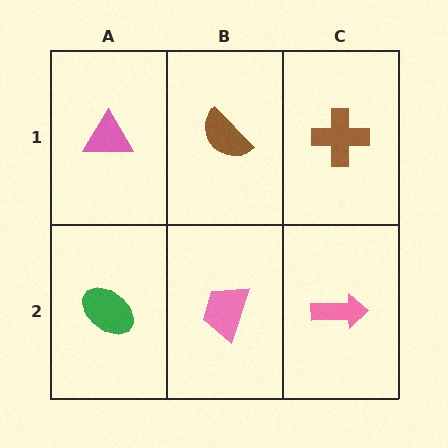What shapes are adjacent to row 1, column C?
A pink arrow (row 2, column C), a brown semicircle (row 1, column B).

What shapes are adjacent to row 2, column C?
A brown cross (row 1, column C), a pink trapezoid (row 2, column B).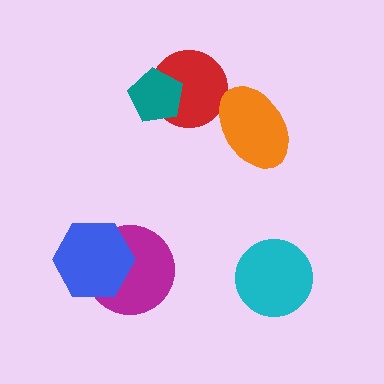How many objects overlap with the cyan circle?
0 objects overlap with the cyan circle.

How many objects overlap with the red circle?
2 objects overlap with the red circle.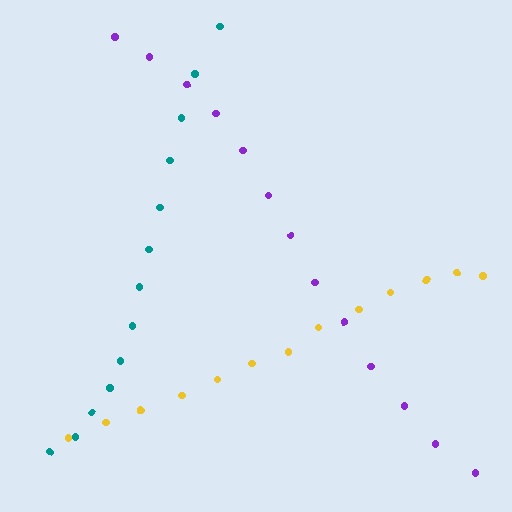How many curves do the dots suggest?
There are 3 distinct paths.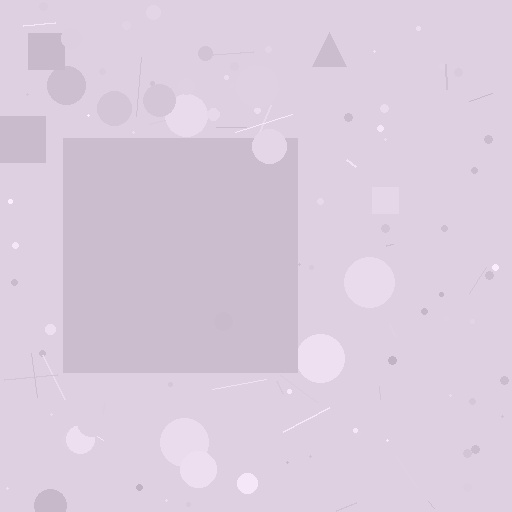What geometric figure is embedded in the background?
A square is embedded in the background.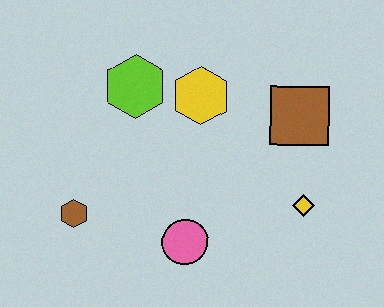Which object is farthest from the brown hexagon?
The brown square is farthest from the brown hexagon.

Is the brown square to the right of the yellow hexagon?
Yes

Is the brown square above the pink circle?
Yes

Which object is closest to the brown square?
The yellow diamond is closest to the brown square.